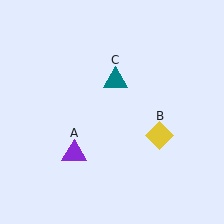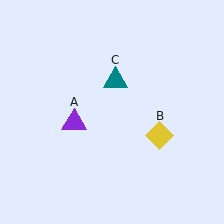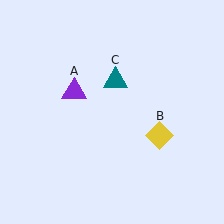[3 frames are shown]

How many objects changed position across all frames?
1 object changed position: purple triangle (object A).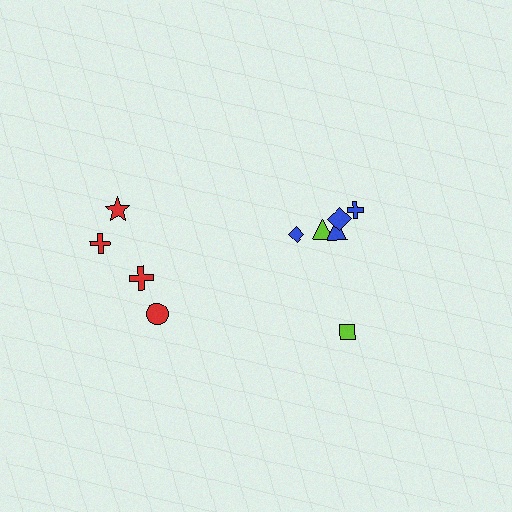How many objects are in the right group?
There are 6 objects.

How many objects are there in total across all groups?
There are 10 objects.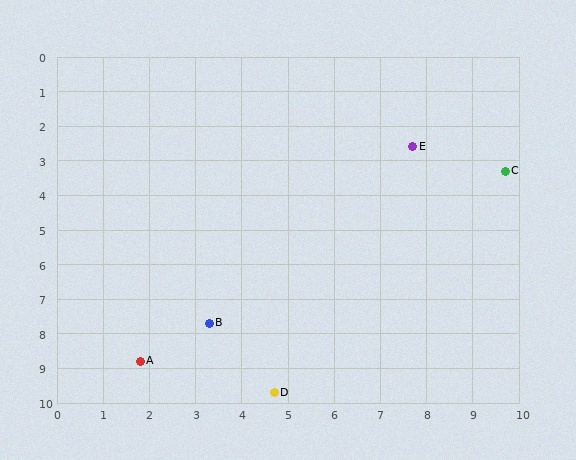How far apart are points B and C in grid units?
Points B and C are about 7.8 grid units apart.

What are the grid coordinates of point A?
Point A is at approximately (1.8, 8.8).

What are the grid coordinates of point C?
Point C is at approximately (9.7, 3.3).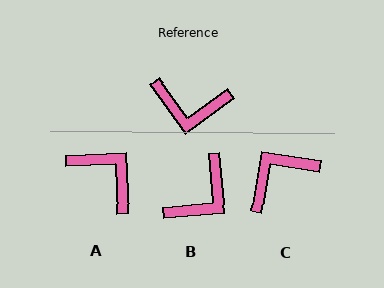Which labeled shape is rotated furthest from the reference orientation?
A, about 147 degrees away.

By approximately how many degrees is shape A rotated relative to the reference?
Approximately 147 degrees counter-clockwise.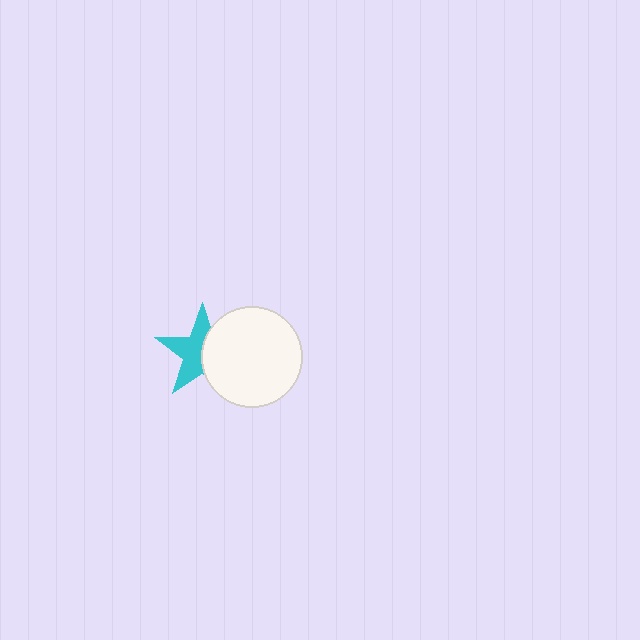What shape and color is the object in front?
The object in front is a white circle.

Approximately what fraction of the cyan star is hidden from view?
Roughly 44% of the cyan star is hidden behind the white circle.